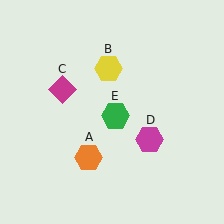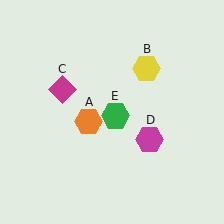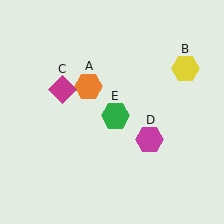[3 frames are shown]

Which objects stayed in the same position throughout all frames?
Magenta diamond (object C) and magenta hexagon (object D) and green hexagon (object E) remained stationary.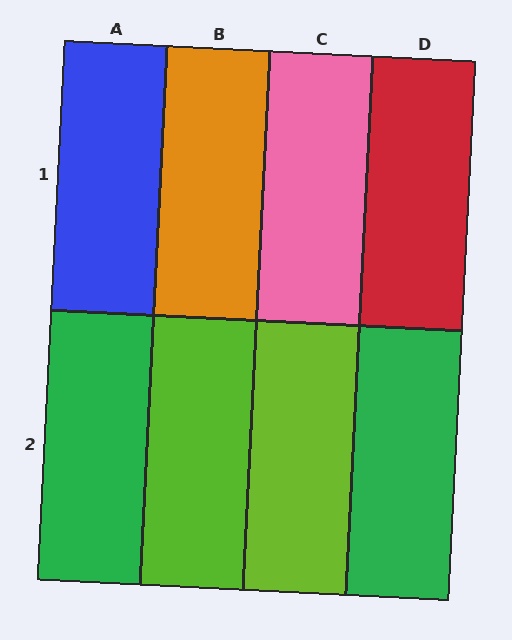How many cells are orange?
1 cell is orange.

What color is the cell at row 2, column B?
Lime.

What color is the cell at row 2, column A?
Green.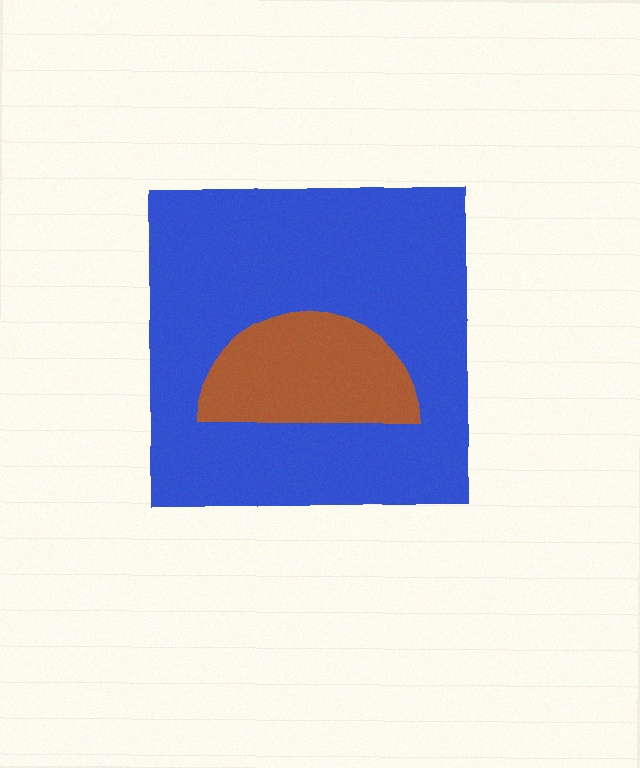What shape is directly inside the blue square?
The brown semicircle.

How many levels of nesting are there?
2.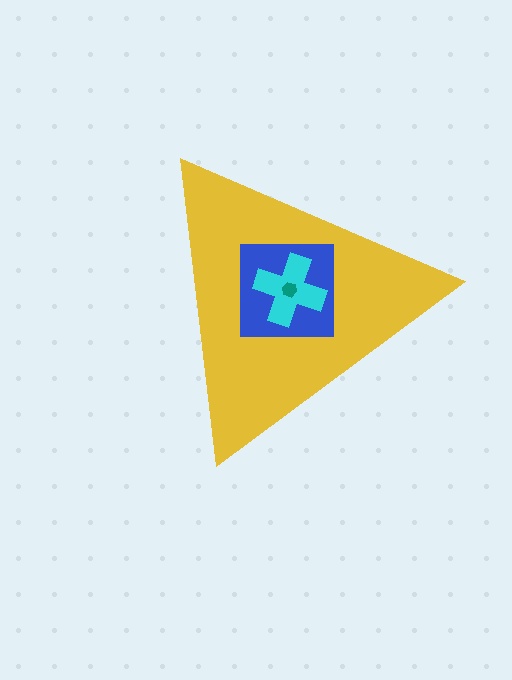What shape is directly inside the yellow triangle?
The blue square.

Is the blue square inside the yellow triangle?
Yes.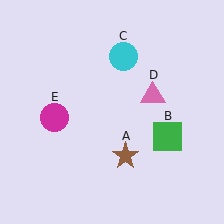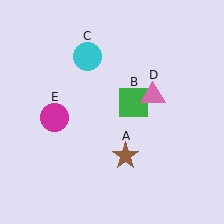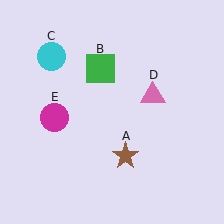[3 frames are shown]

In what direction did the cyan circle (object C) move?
The cyan circle (object C) moved left.